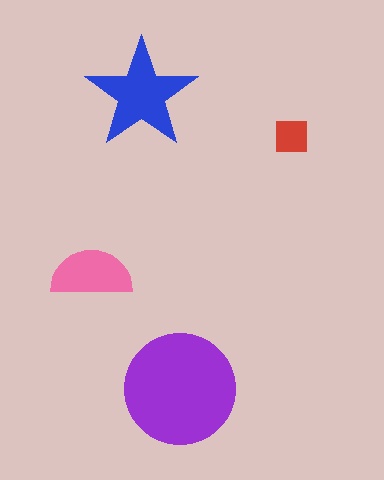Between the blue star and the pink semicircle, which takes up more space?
The blue star.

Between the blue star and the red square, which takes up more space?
The blue star.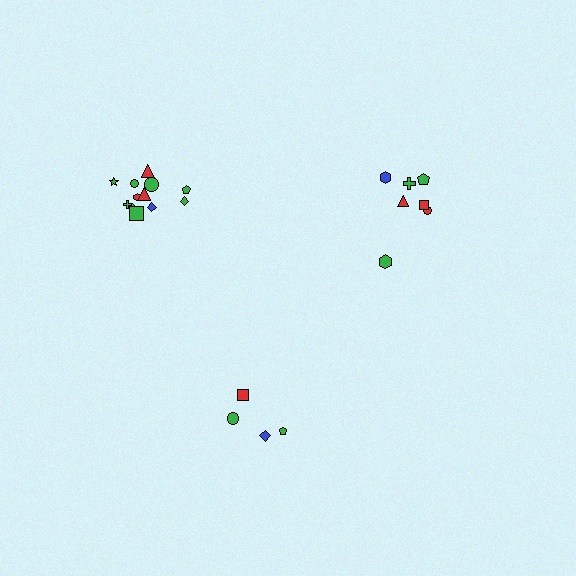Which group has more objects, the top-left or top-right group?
The top-left group.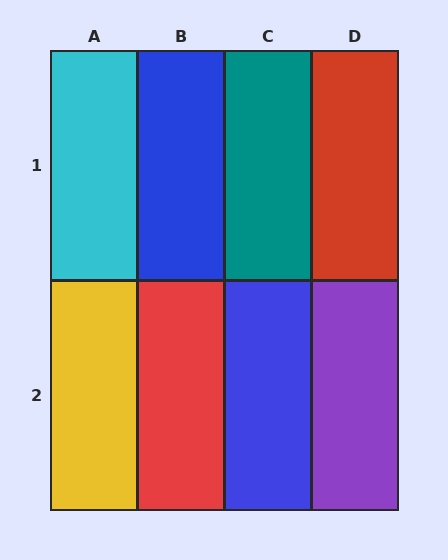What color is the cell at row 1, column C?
Teal.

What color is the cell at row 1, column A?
Cyan.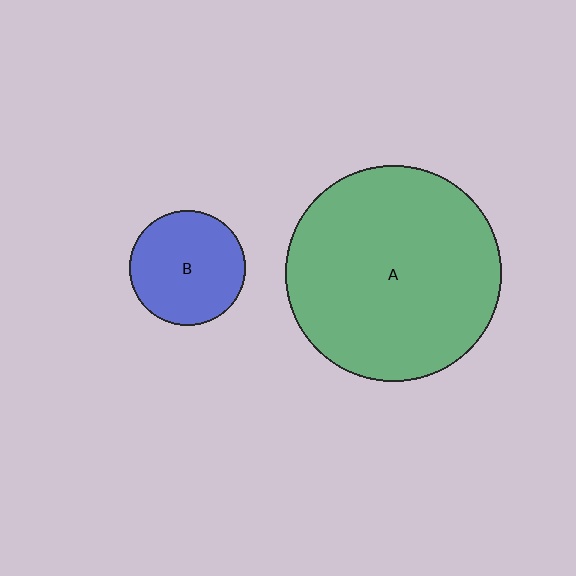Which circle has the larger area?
Circle A (green).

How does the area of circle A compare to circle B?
Approximately 3.5 times.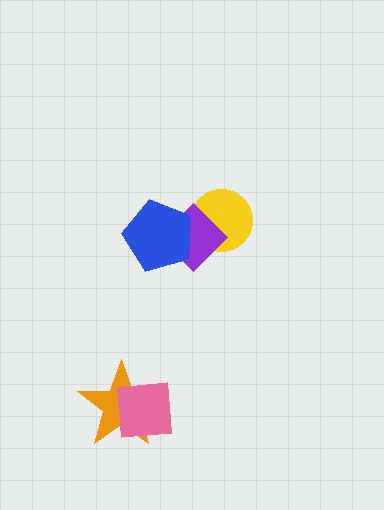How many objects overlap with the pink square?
1 object overlaps with the pink square.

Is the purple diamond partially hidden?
Yes, it is partially covered by another shape.